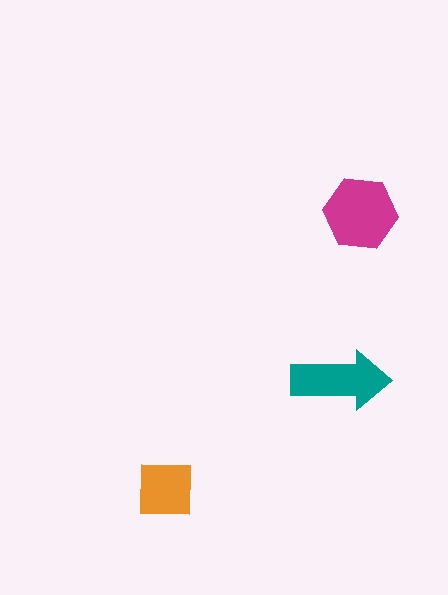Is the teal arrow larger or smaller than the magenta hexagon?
Smaller.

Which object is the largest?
The magenta hexagon.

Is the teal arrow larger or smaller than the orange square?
Larger.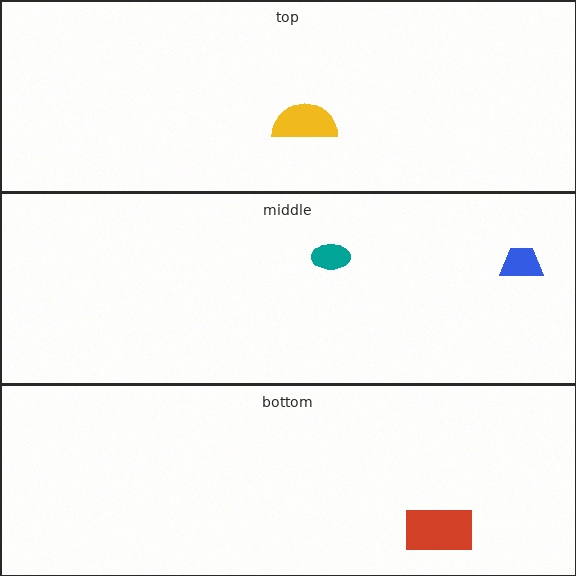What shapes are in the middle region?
The teal ellipse, the blue trapezoid.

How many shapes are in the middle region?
2.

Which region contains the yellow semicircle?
The top region.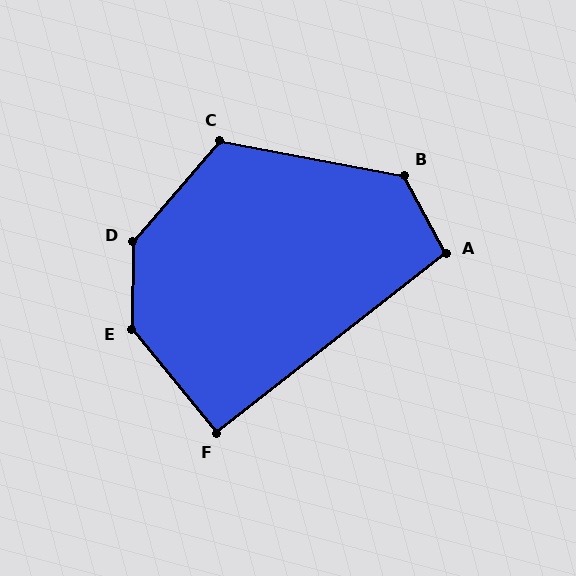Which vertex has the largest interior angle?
D, at approximately 140 degrees.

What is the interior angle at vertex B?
Approximately 129 degrees (obtuse).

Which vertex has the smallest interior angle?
F, at approximately 91 degrees.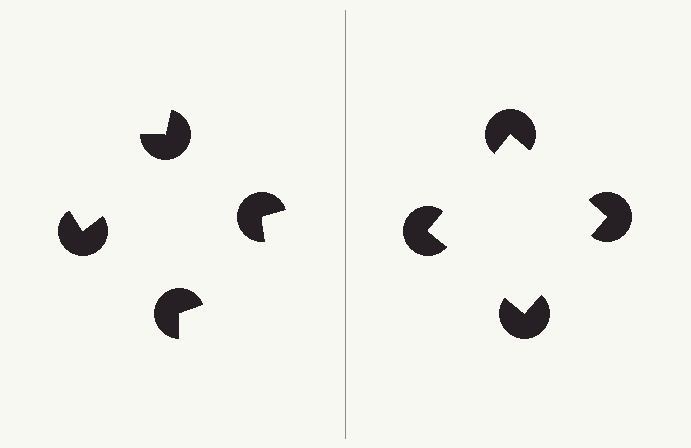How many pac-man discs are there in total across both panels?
8 — 4 on each side.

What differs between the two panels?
The pac-man discs are positioned identically on both sides; only the wedge orientations differ. On the right they align to a square; on the left they are misaligned.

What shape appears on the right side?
An illusory square.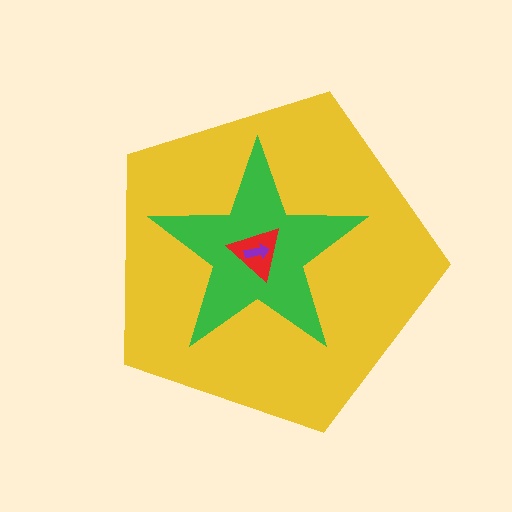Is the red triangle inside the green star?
Yes.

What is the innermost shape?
The purple arrow.